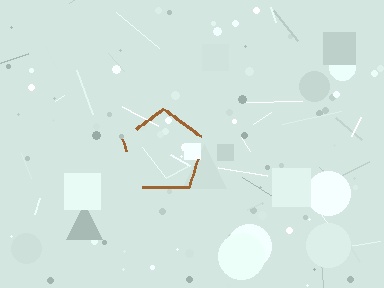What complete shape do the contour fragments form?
The contour fragments form a pentagon.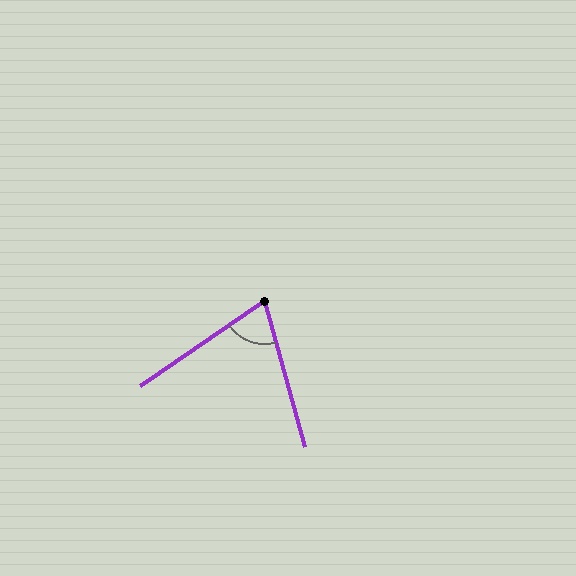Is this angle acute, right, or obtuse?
It is acute.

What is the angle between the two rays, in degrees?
Approximately 71 degrees.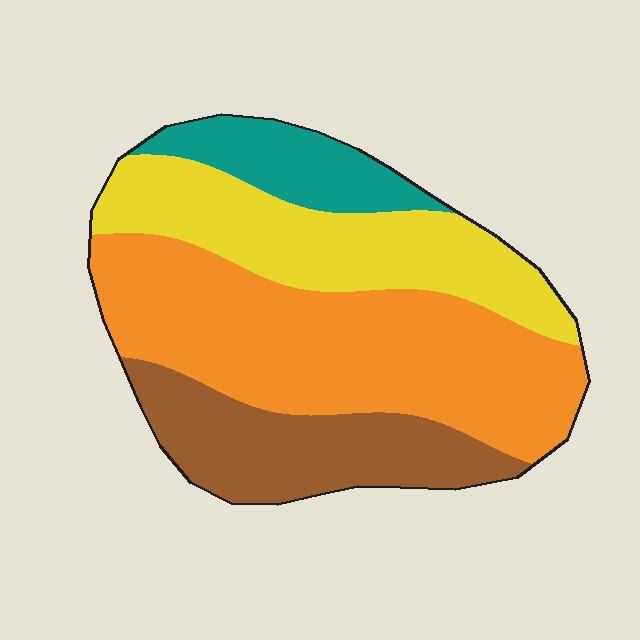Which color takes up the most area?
Orange, at roughly 45%.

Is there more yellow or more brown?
Yellow.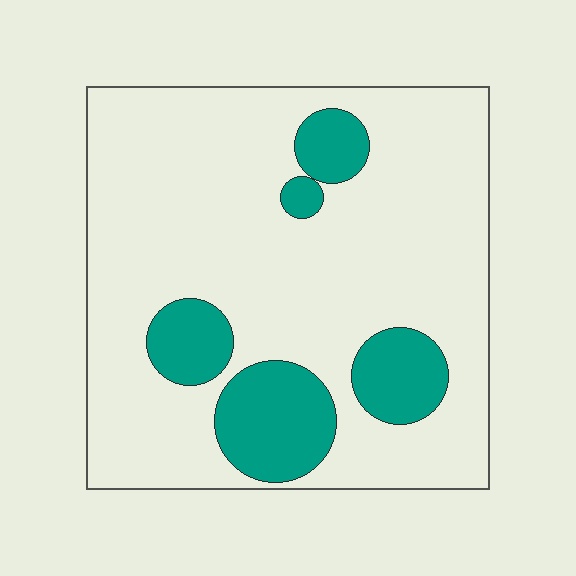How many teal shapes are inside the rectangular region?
5.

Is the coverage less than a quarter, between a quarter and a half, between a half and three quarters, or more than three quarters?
Less than a quarter.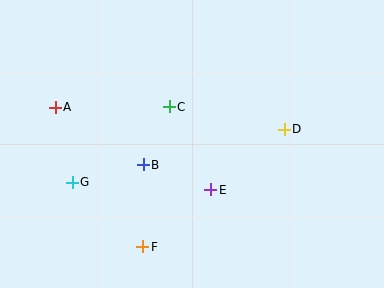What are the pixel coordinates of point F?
Point F is at (143, 247).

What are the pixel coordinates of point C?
Point C is at (169, 107).